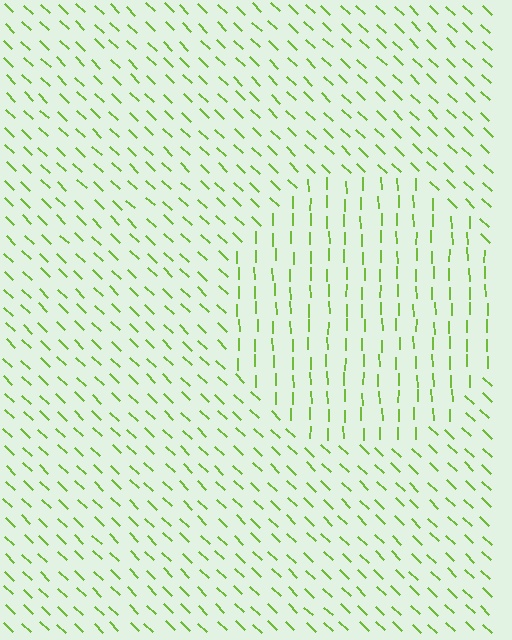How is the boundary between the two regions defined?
The boundary is defined purely by a change in line orientation (approximately 45 degrees difference). All lines are the same color and thickness.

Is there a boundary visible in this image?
Yes, there is a texture boundary formed by a change in line orientation.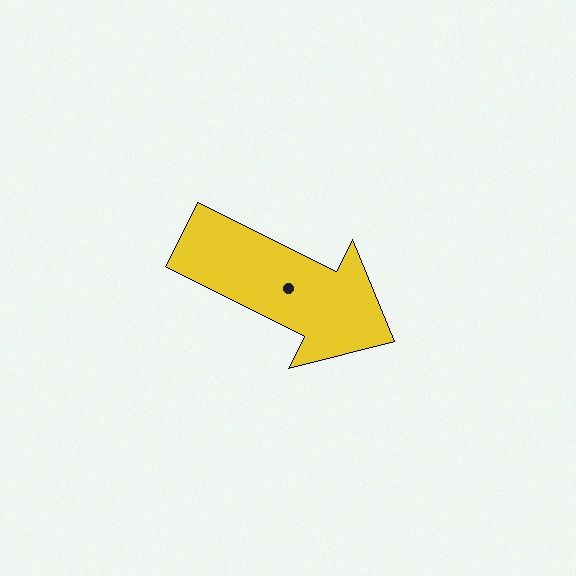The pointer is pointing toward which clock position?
Roughly 4 o'clock.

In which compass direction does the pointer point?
Southeast.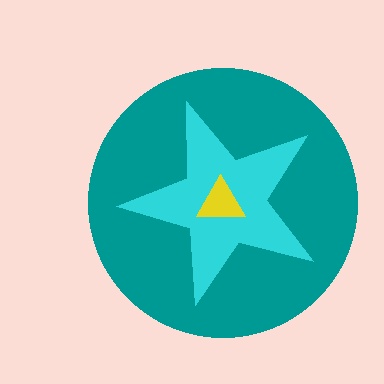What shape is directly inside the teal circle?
The cyan star.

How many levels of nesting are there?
3.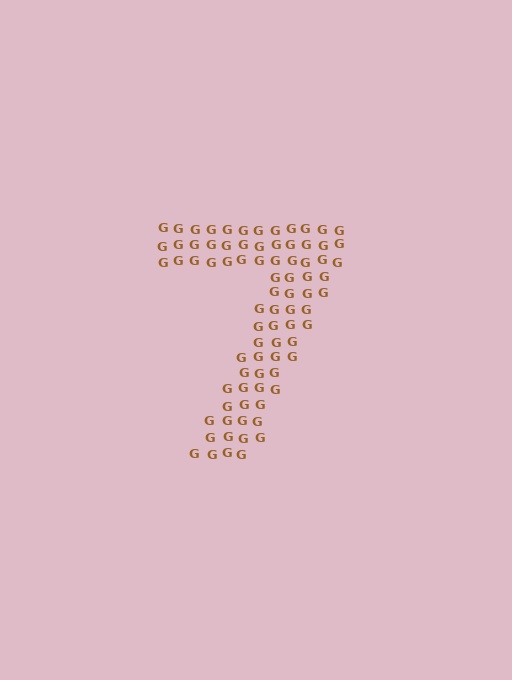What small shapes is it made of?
It is made of small letter G's.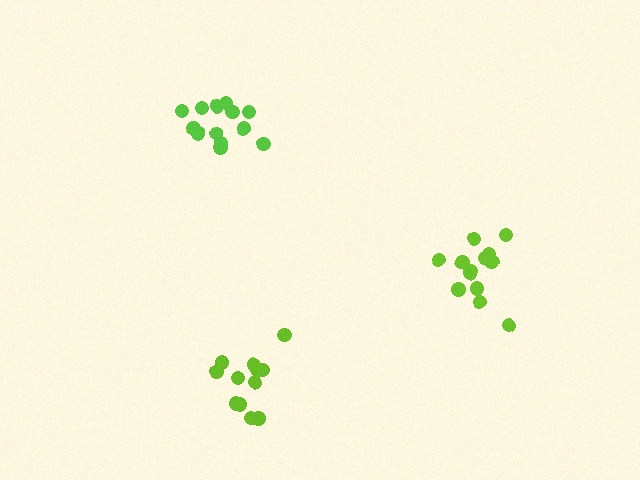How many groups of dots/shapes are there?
There are 3 groups.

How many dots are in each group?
Group 1: 13 dots, Group 2: 13 dots, Group 3: 12 dots (38 total).